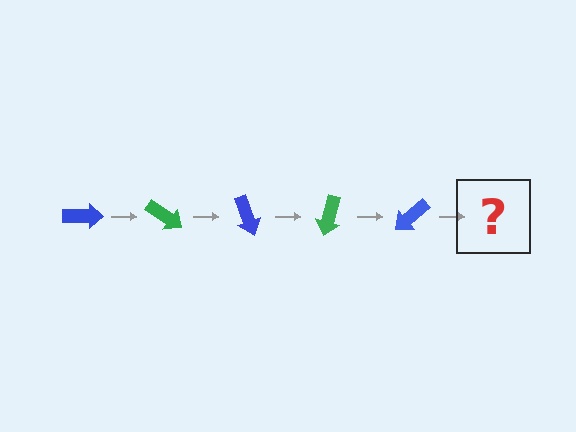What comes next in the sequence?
The next element should be a green arrow, rotated 175 degrees from the start.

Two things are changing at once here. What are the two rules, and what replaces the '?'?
The two rules are that it rotates 35 degrees each step and the color cycles through blue and green. The '?' should be a green arrow, rotated 175 degrees from the start.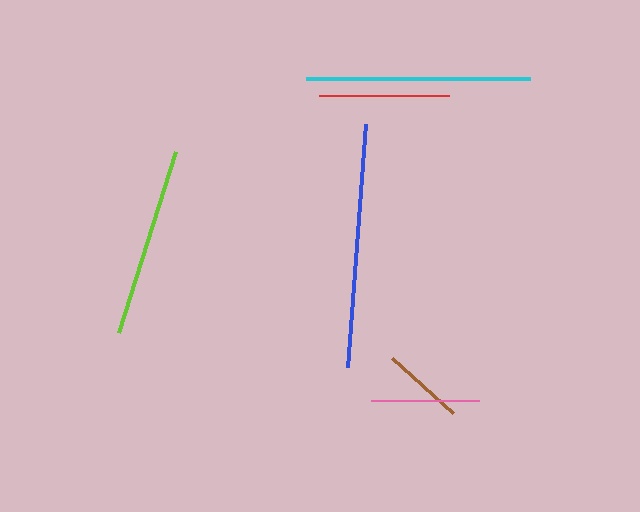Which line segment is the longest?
The blue line is the longest at approximately 243 pixels.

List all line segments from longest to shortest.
From longest to shortest: blue, cyan, lime, red, pink, brown.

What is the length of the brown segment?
The brown segment is approximately 82 pixels long.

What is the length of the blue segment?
The blue segment is approximately 243 pixels long.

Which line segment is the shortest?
The brown line is the shortest at approximately 82 pixels.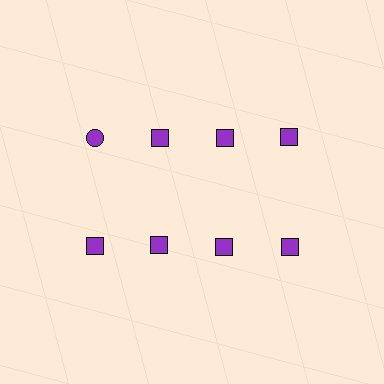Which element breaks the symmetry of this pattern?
The purple circle in the top row, leftmost column breaks the symmetry. All other shapes are purple squares.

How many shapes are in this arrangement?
There are 8 shapes arranged in a grid pattern.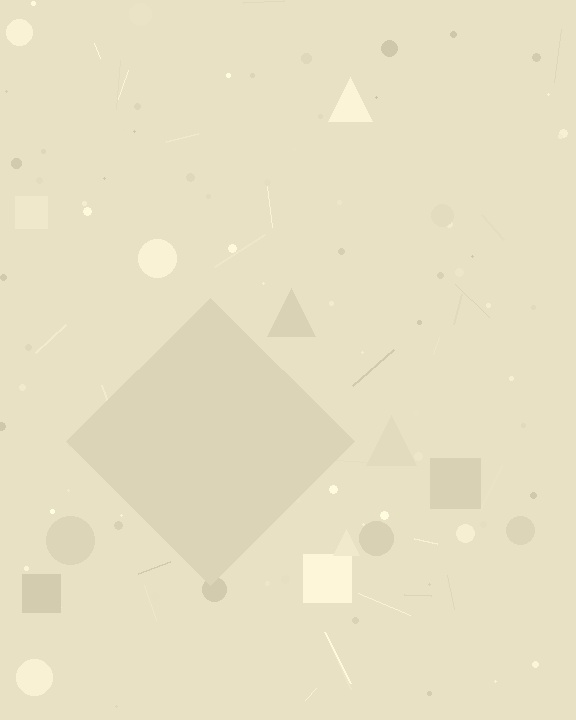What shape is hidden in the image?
A diamond is hidden in the image.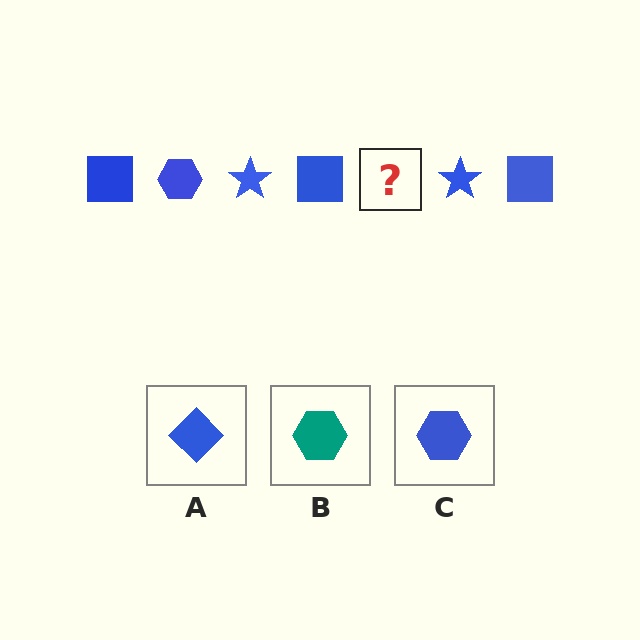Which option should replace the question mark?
Option C.